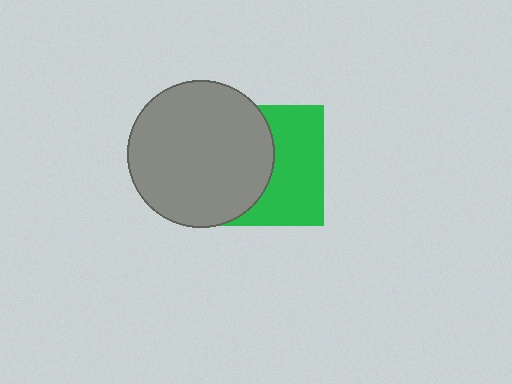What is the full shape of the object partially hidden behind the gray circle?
The partially hidden object is a green square.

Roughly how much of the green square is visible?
About half of it is visible (roughly 49%).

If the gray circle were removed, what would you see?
You would see the complete green square.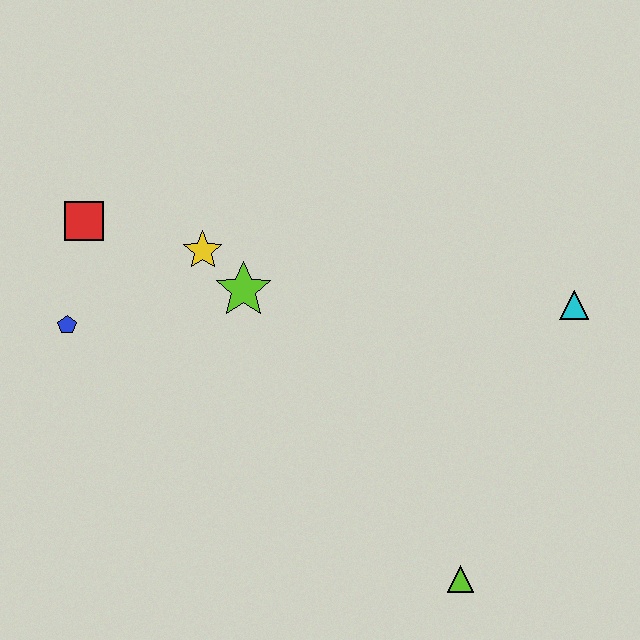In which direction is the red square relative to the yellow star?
The red square is to the left of the yellow star.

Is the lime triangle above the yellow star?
No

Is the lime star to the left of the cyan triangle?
Yes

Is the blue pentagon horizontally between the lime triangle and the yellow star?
No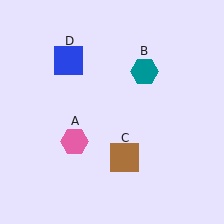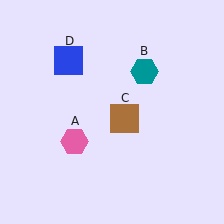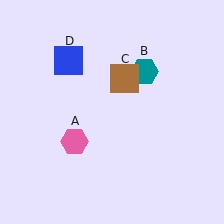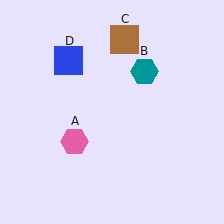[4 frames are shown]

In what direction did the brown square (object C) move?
The brown square (object C) moved up.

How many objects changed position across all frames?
1 object changed position: brown square (object C).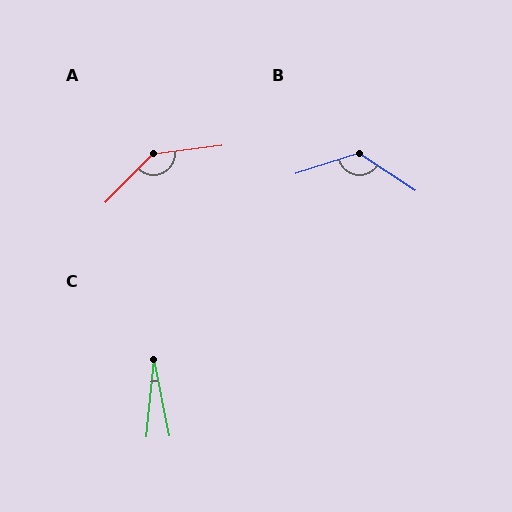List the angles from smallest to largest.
C (17°), B (129°), A (141°).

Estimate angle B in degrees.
Approximately 129 degrees.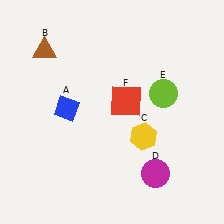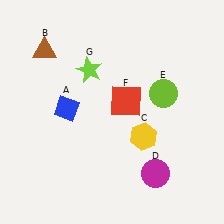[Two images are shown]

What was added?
A lime star (G) was added in Image 2.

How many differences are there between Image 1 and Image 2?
There is 1 difference between the two images.